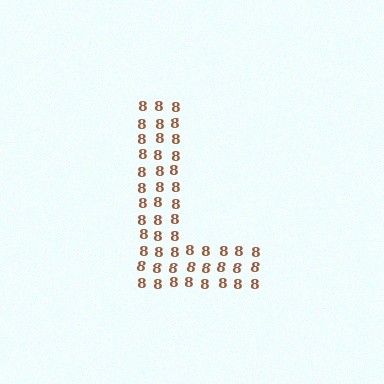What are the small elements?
The small elements are digit 8's.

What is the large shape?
The large shape is the letter L.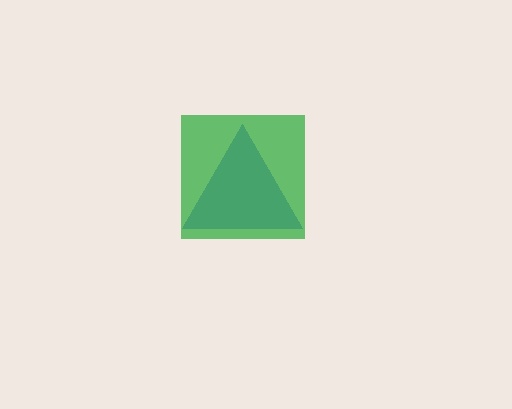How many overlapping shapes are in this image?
There are 2 overlapping shapes in the image.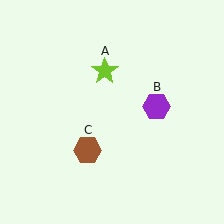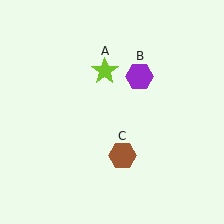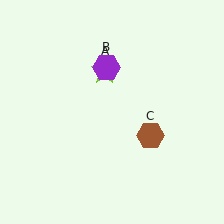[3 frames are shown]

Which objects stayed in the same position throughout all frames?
Lime star (object A) remained stationary.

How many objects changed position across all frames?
2 objects changed position: purple hexagon (object B), brown hexagon (object C).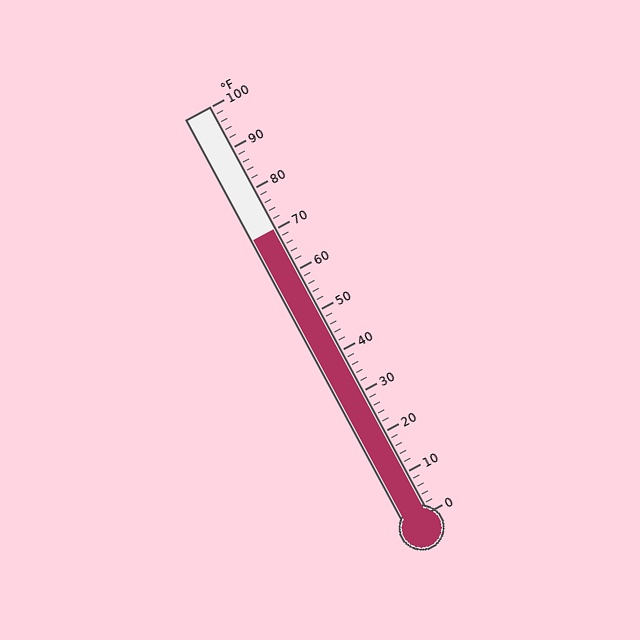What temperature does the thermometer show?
The thermometer shows approximately 70°F.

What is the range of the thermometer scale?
The thermometer scale ranges from 0°F to 100°F.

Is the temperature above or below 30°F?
The temperature is above 30°F.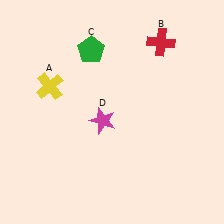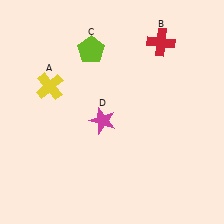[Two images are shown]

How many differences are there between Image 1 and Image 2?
There is 1 difference between the two images.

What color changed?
The pentagon (C) changed from green in Image 1 to lime in Image 2.